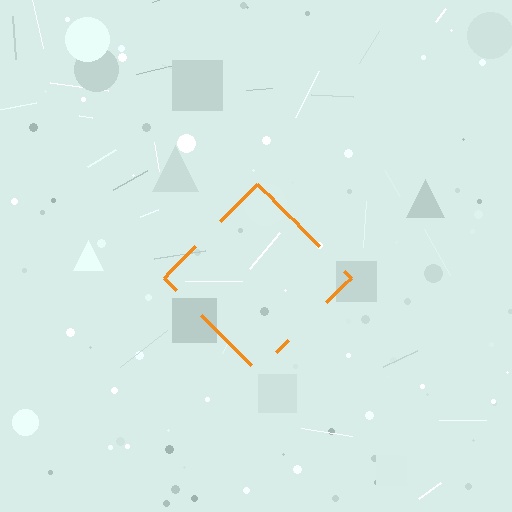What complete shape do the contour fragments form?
The contour fragments form a diamond.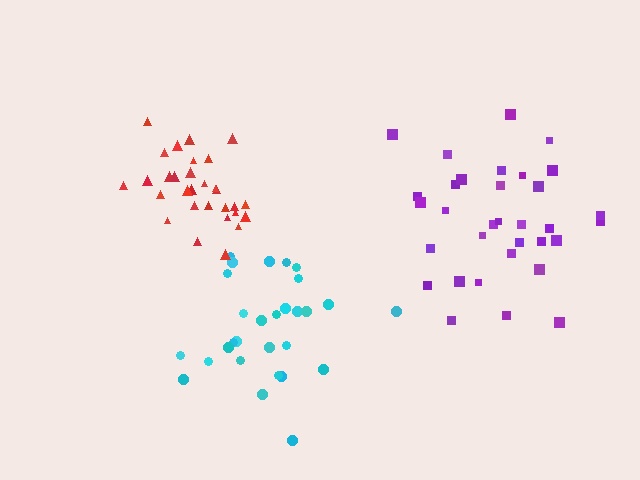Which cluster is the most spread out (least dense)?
Purple.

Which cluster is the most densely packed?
Red.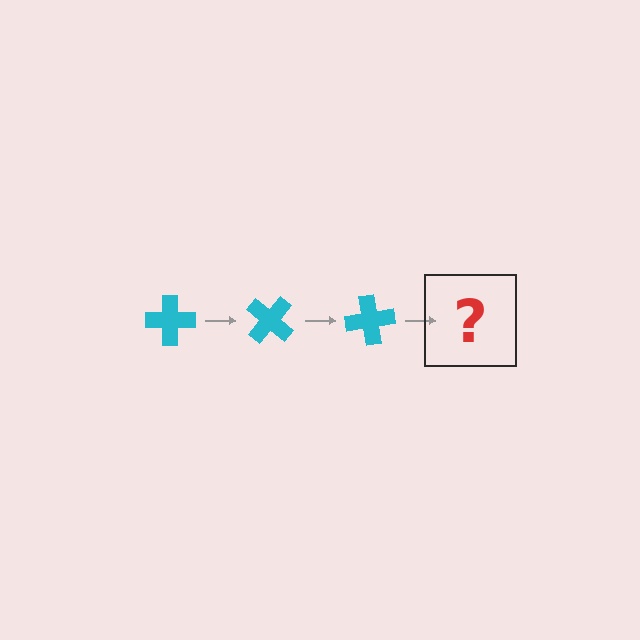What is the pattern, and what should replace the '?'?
The pattern is that the cross rotates 40 degrees each step. The '?' should be a cyan cross rotated 120 degrees.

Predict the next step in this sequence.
The next step is a cyan cross rotated 120 degrees.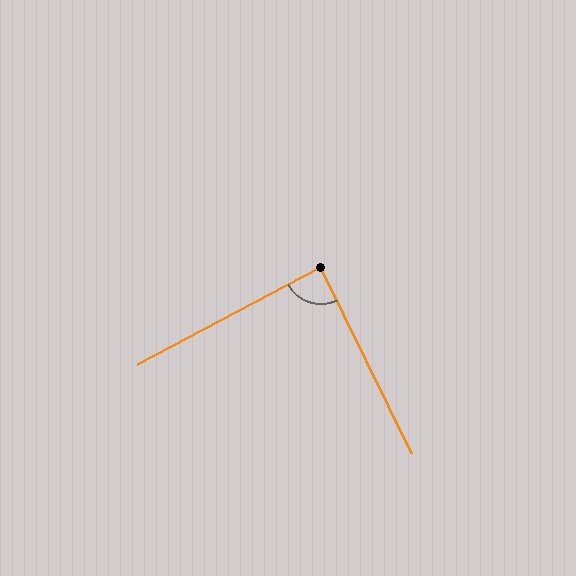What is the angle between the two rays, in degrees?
Approximately 88 degrees.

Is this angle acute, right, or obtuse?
It is approximately a right angle.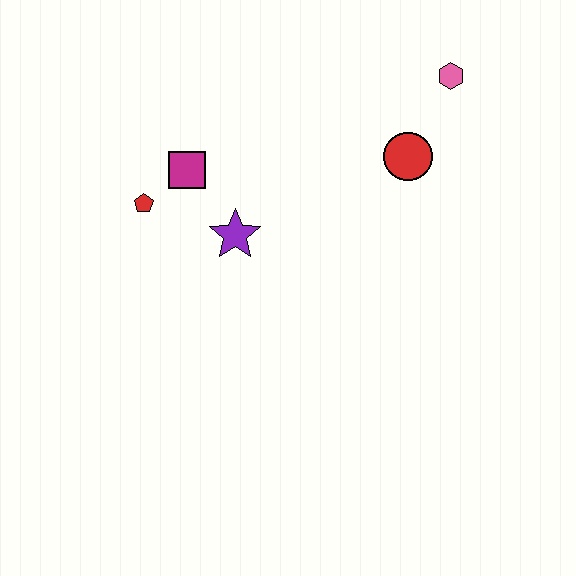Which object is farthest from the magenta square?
The pink hexagon is farthest from the magenta square.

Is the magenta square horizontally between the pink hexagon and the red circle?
No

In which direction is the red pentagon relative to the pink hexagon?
The red pentagon is to the left of the pink hexagon.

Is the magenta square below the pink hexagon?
Yes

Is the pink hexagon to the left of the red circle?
No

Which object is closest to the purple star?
The magenta square is closest to the purple star.